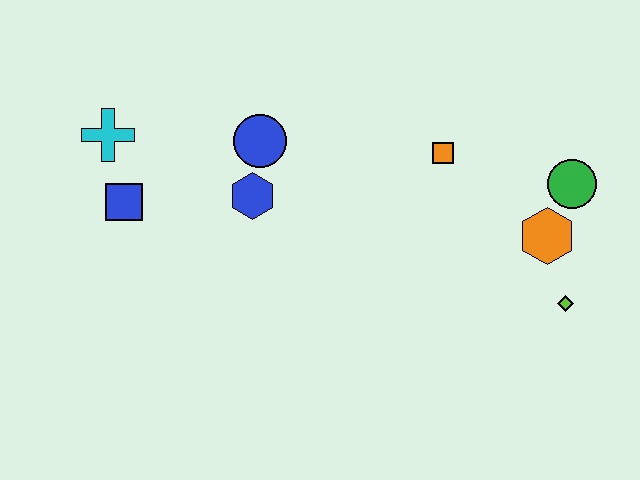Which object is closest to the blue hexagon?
The blue circle is closest to the blue hexagon.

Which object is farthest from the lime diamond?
The cyan cross is farthest from the lime diamond.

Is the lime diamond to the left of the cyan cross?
No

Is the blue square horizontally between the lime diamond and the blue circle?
No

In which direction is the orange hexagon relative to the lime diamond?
The orange hexagon is above the lime diamond.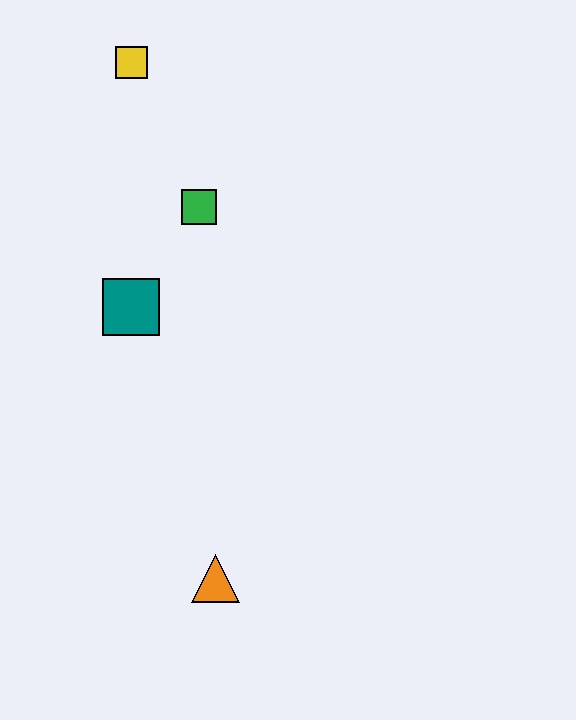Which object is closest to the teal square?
The green square is closest to the teal square.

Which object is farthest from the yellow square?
The orange triangle is farthest from the yellow square.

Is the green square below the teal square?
No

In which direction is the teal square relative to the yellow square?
The teal square is below the yellow square.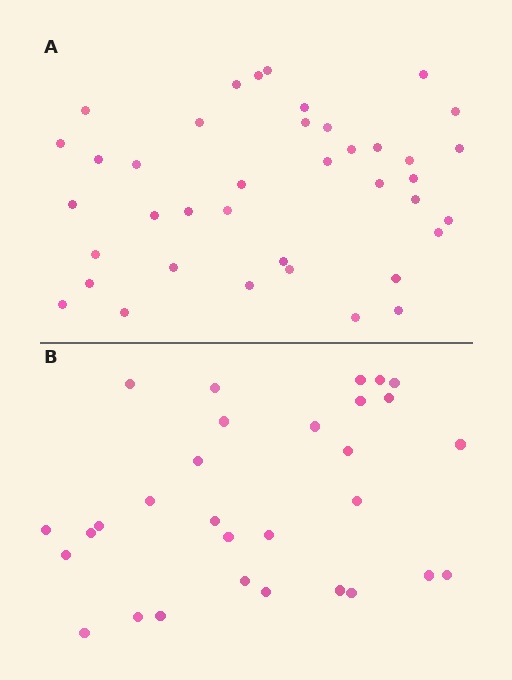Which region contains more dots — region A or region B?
Region A (the top region) has more dots.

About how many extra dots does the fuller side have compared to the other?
Region A has roughly 8 or so more dots than region B.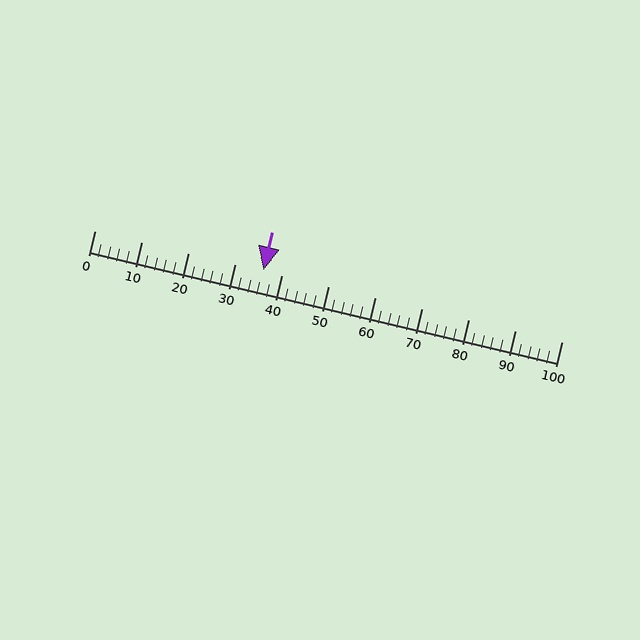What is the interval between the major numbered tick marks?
The major tick marks are spaced 10 units apart.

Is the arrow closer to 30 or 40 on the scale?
The arrow is closer to 40.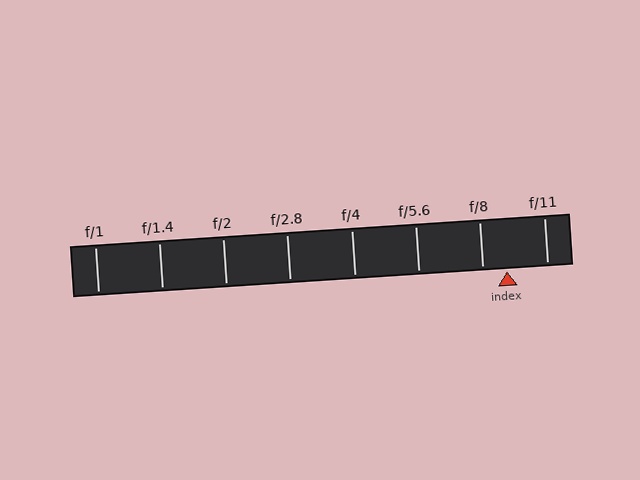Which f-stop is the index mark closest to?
The index mark is closest to f/8.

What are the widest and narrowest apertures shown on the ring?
The widest aperture shown is f/1 and the narrowest is f/11.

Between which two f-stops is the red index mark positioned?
The index mark is between f/8 and f/11.